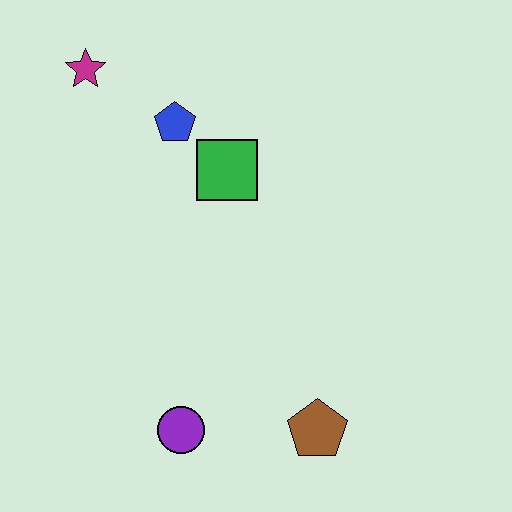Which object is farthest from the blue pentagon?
The brown pentagon is farthest from the blue pentagon.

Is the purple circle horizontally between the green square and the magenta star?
Yes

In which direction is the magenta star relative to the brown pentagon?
The magenta star is above the brown pentagon.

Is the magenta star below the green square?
No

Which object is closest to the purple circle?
The brown pentagon is closest to the purple circle.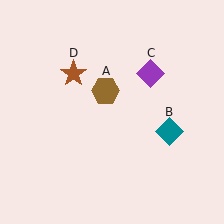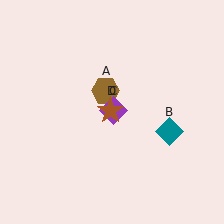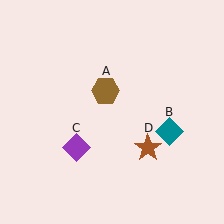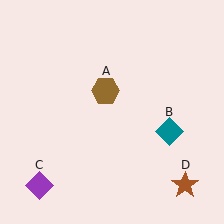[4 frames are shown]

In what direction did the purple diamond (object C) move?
The purple diamond (object C) moved down and to the left.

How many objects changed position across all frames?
2 objects changed position: purple diamond (object C), brown star (object D).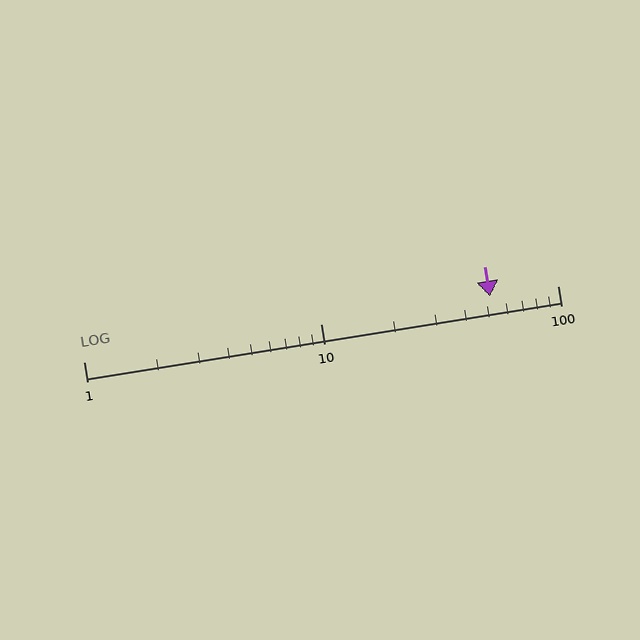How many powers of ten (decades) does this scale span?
The scale spans 2 decades, from 1 to 100.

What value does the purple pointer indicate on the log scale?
The pointer indicates approximately 52.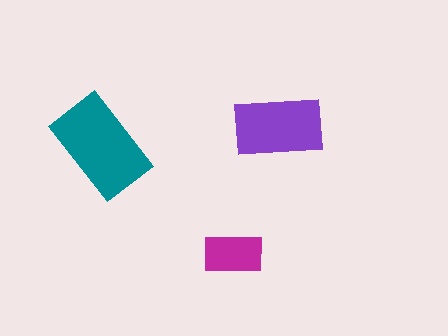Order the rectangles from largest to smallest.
the teal one, the purple one, the magenta one.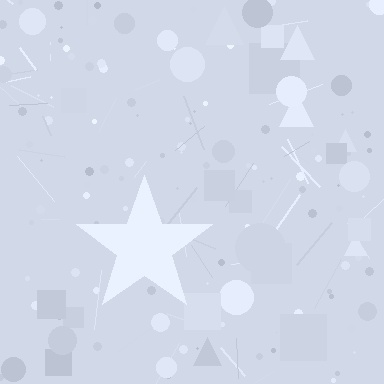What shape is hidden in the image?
A star is hidden in the image.